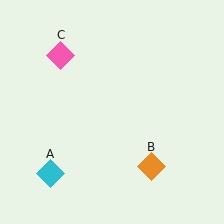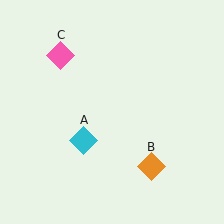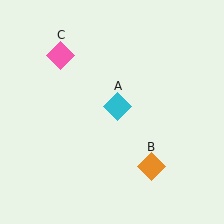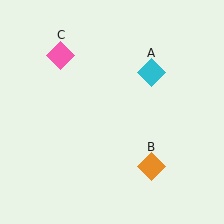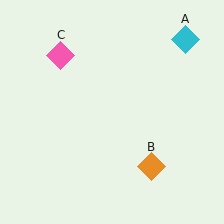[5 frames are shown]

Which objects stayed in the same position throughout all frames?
Orange diamond (object B) and pink diamond (object C) remained stationary.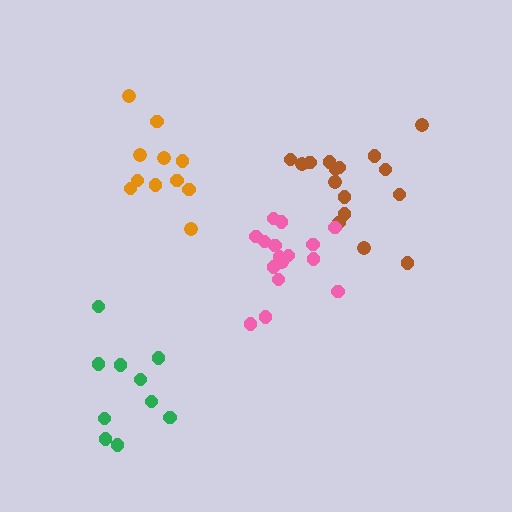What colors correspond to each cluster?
The clusters are colored: brown, orange, green, pink.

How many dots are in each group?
Group 1: 16 dots, Group 2: 11 dots, Group 3: 10 dots, Group 4: 16 dots (53 total).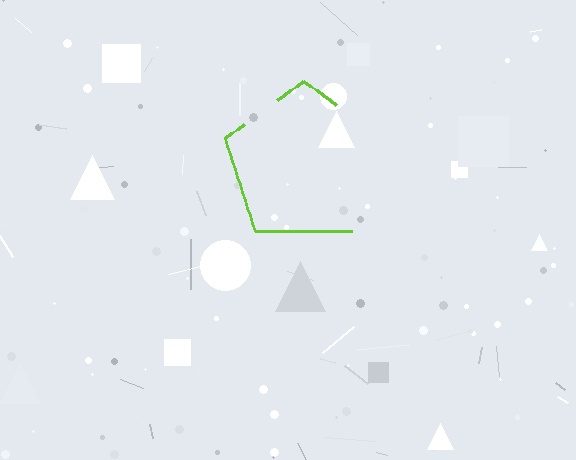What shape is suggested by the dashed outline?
The dashed outline suggests a pentagon.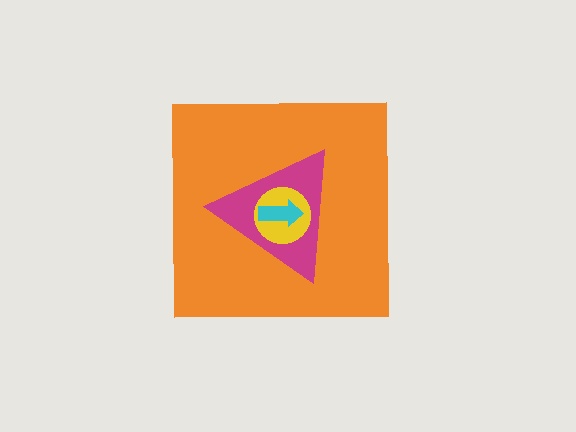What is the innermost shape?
The cyan arrow.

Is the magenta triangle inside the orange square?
Yes.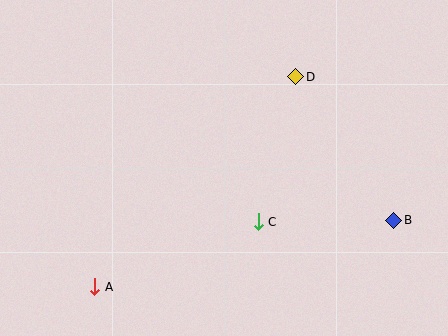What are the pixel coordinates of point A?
Point A is at (95, 287).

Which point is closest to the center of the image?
Point C at (258, 222) is closest to the center.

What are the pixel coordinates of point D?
Point D is at (296, 77).